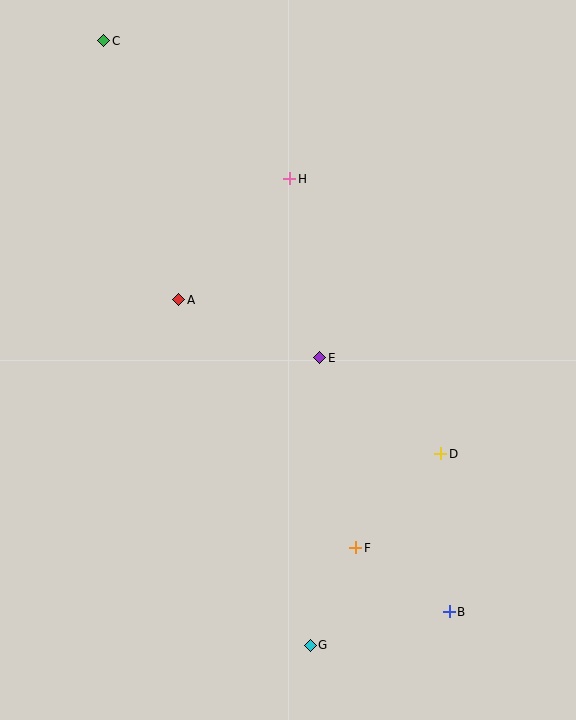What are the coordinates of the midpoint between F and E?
The midpoint between F and E is at (338, 453).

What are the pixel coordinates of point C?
Point C is at (104, 41).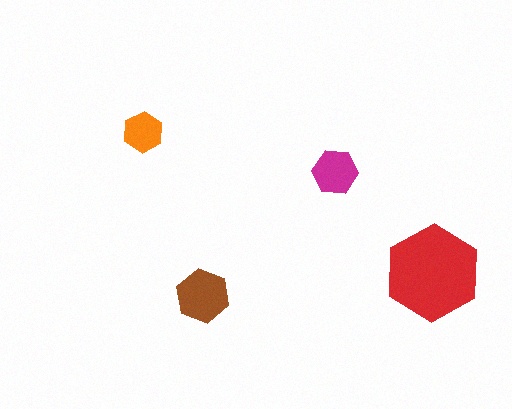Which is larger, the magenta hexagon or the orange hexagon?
The magenta one.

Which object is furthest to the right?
The red hexagon is rightmost.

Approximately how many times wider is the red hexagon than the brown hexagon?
About 2 times wider.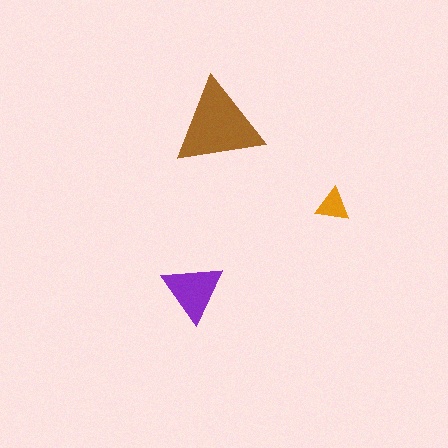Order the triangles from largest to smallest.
the brown one, the purple one, the orange one.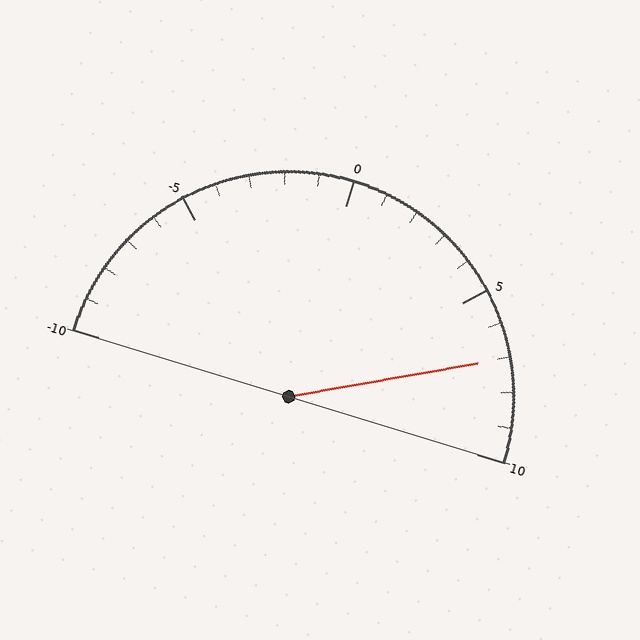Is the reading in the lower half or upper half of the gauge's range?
The reading is in the upper half of the range (-10 to 10).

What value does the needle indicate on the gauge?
The needle indicates approximately 7.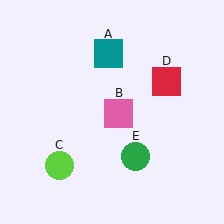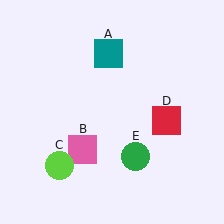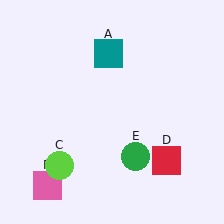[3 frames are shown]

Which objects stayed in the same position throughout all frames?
Teal square (object A) and lime circle (object C) and green circle (object E) remained stationary.